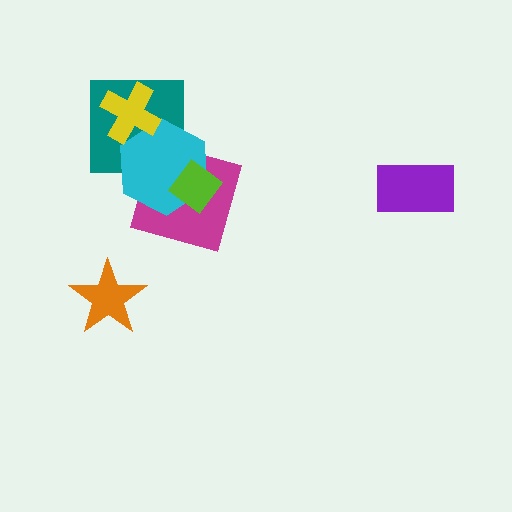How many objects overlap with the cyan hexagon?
4 objects overlap with the cyan hexagon.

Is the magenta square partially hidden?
Yes, it is partially covered by another shape.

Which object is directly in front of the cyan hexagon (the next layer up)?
The lime diamond is directly in front of the cyan hexagon.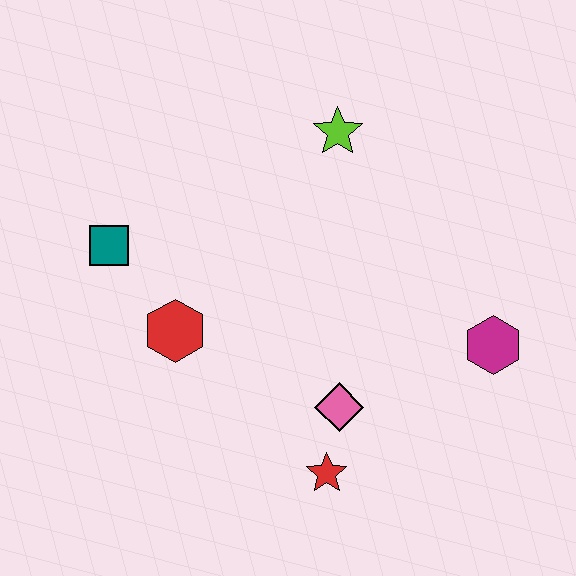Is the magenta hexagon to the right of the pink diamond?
Yes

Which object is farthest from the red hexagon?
The magenta hexagon is farthest from the red hexagon.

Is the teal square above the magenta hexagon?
Yes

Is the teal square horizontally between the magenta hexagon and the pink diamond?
No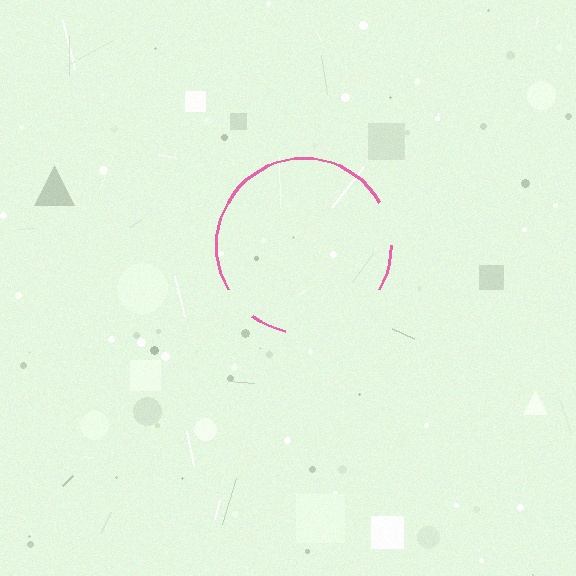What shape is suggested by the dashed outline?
The dashed outline suggests a circle.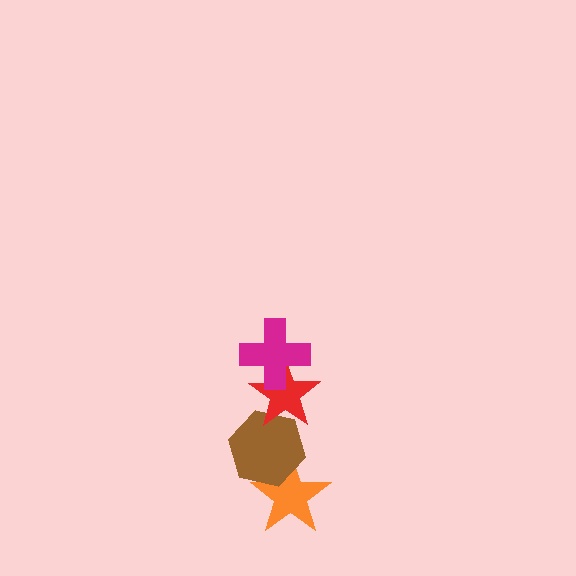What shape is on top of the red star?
The magenta cross is on top of the red star.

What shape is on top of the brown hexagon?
The red star is on top of the brown hexagon.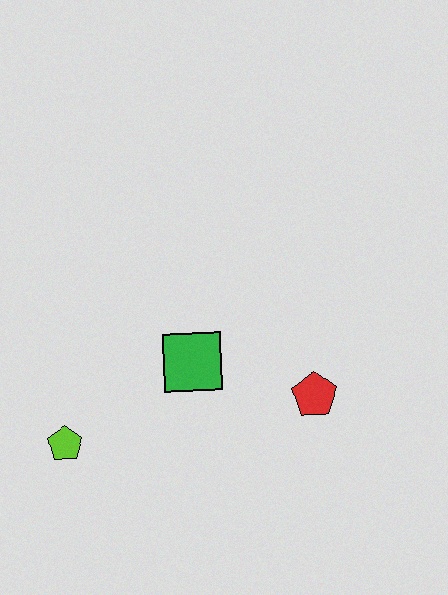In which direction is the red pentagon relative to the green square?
The red pentagon is to the right of the green square.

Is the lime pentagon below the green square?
Yes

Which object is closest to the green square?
The red pentagon is closest to the green square.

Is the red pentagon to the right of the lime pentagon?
Yes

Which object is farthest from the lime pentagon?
The red pentagon is farthest from the lime pentagon.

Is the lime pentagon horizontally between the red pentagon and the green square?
No